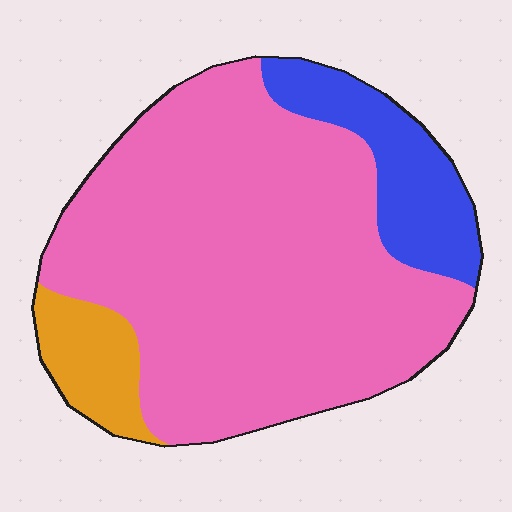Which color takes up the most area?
Pink, at roughly 75%.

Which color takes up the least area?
Orange, at roughly 10%.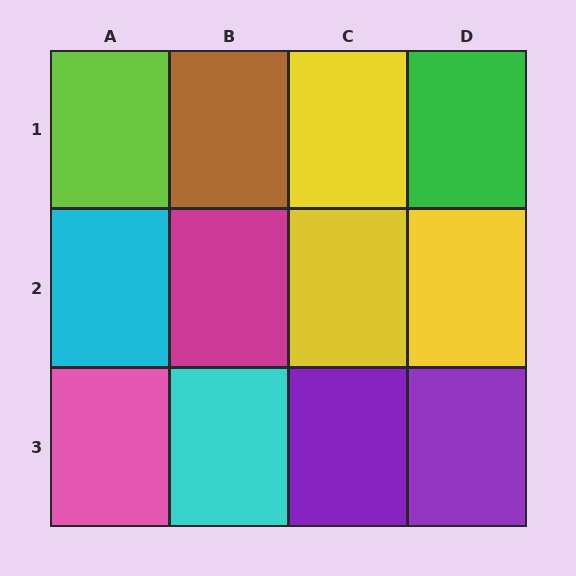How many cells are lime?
1 cell is lime.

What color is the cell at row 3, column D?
Purple.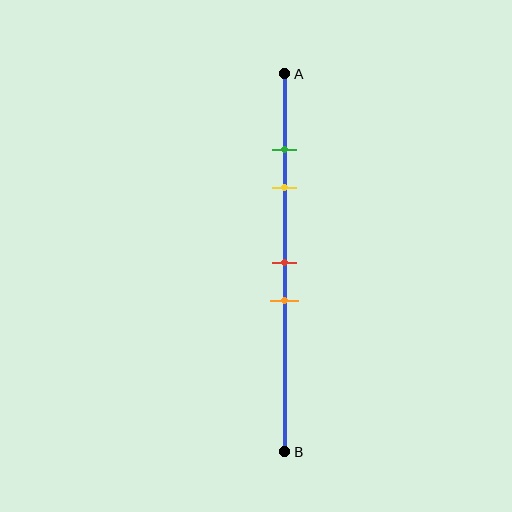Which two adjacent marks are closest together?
The green and yellow marks are the closest adjacent pair.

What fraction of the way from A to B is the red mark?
The red mark is approximately 50% (0.5) of the way from A to B.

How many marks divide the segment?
There are 4 marks dividing the segment.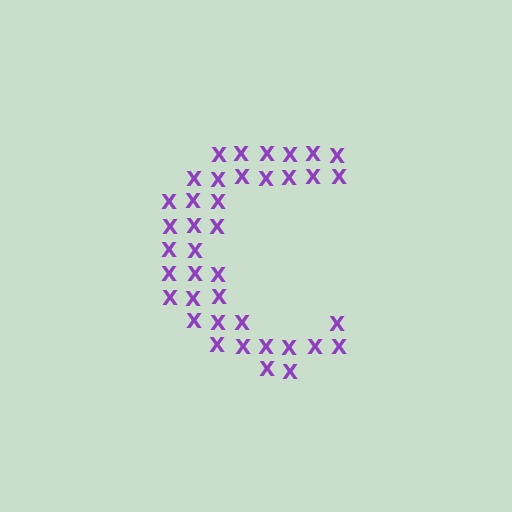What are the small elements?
The small elements are letter X's.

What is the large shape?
The large shape is the letter C.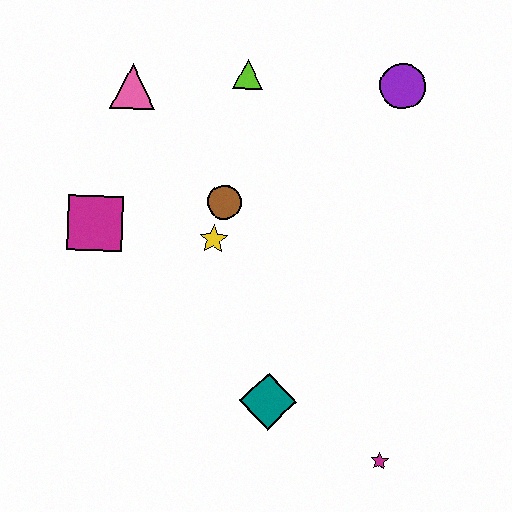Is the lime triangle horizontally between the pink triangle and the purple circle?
Yes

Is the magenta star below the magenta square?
Yes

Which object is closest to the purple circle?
The lime triangle is closest to the purple circle.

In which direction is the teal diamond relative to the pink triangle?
The teal diamond is below the pink triangle.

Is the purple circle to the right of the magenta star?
Yes